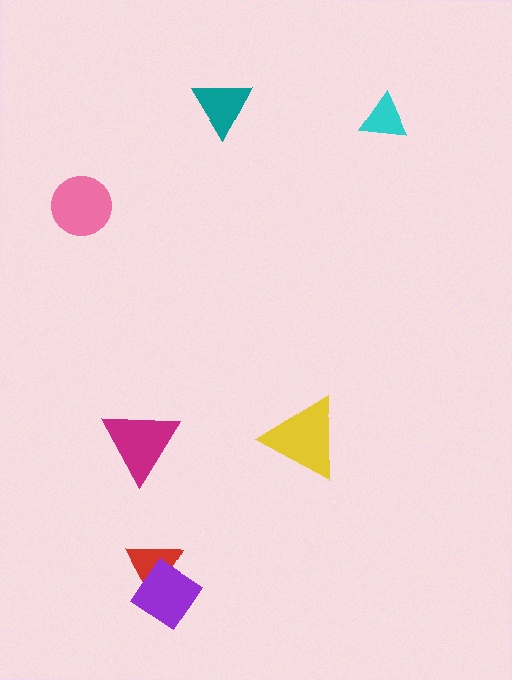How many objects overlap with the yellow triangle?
0 objects overlap with the yellow triangle.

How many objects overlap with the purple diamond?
1 object overlaps with the purple diamond.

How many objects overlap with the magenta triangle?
0 objects overlap with the magenta triangle.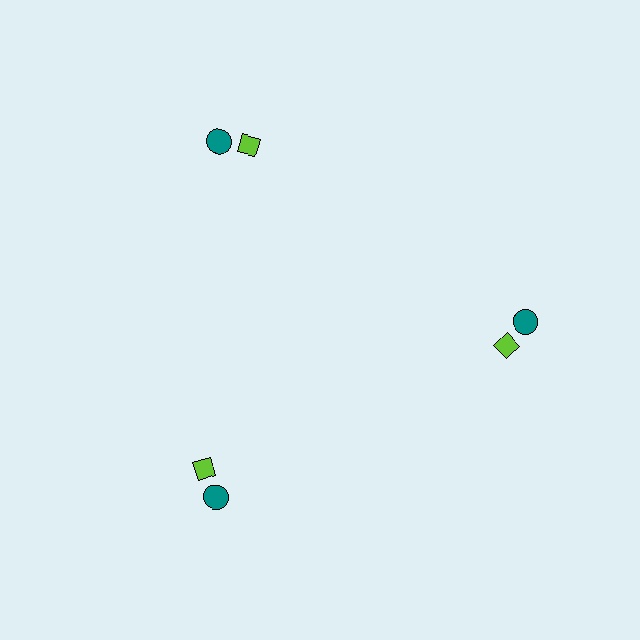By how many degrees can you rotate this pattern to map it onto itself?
The pattern maps onto itself every 120 degrees of rotation.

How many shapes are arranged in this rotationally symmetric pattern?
There are 6 shapes, arranged in 3 groups of 2.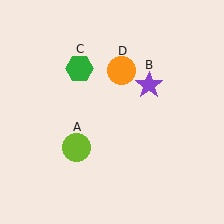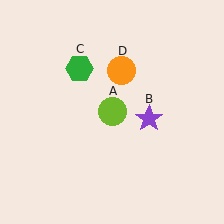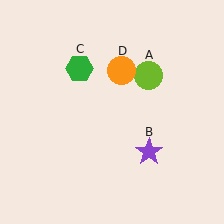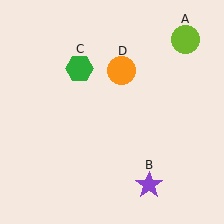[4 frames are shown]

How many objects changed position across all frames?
2 objects changed position: lime circle (object A), purple star (object B).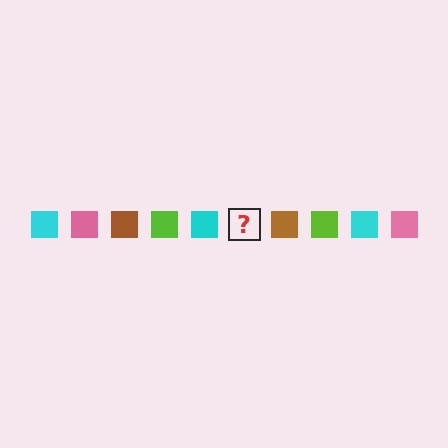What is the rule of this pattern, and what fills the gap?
The rule is that the pattern cycles through cyan, pink, brown, lime squares. The gap should be filled with a pink square.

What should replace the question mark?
The question mark should be replaced with a pink square.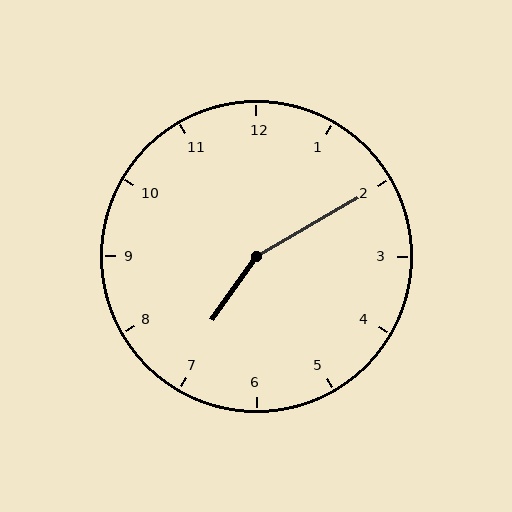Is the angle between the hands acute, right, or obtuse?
It is obtuse.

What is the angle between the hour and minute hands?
Approximately 155 degrees.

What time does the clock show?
7:10.